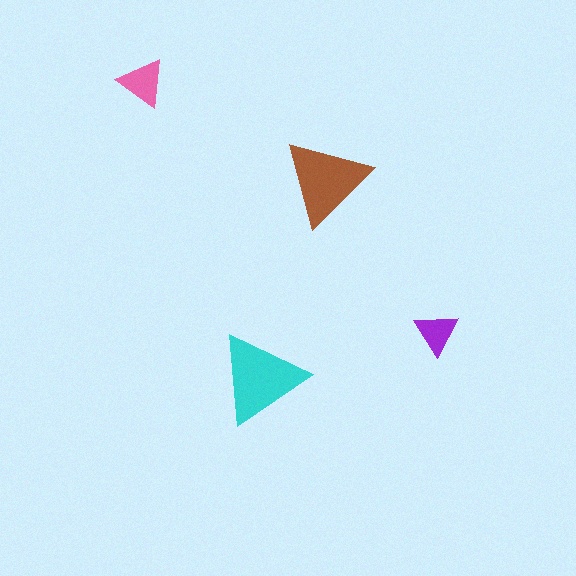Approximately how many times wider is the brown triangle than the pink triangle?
About 2 times wider.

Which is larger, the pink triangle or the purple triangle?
The pink one.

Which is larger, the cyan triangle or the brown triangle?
The cyan one.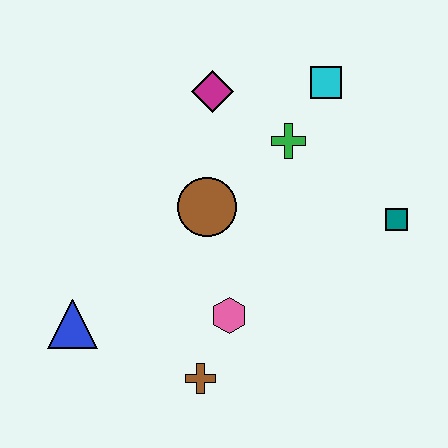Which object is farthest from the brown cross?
The cyan square is farthest from the brown cross.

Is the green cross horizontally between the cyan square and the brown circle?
Yes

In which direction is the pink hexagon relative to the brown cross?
The pink hexagon is above the brown cross.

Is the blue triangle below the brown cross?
No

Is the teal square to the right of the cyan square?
Yes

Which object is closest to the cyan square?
The green cross is closest to the cyan square.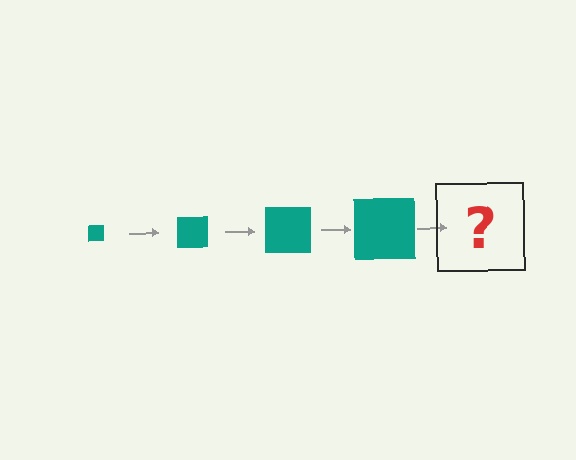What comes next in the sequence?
The next element should be a teal square, larger than the previous one.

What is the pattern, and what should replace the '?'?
The pattern is that the square gets progressively larger each step. The '?' should be a teal square, larger than the previous one.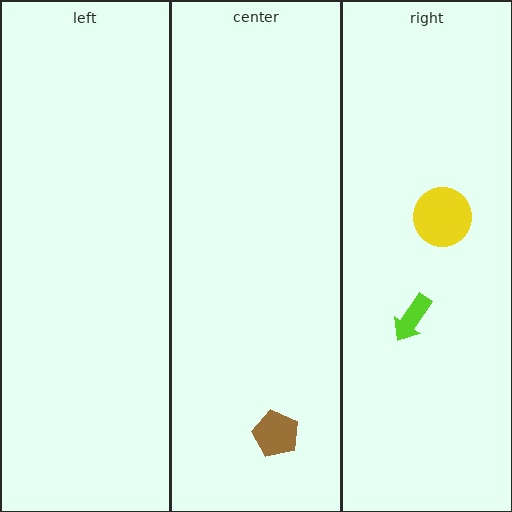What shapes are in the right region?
The lime arrow, the yellow circle.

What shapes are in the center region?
The brown pentagon.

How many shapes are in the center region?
1.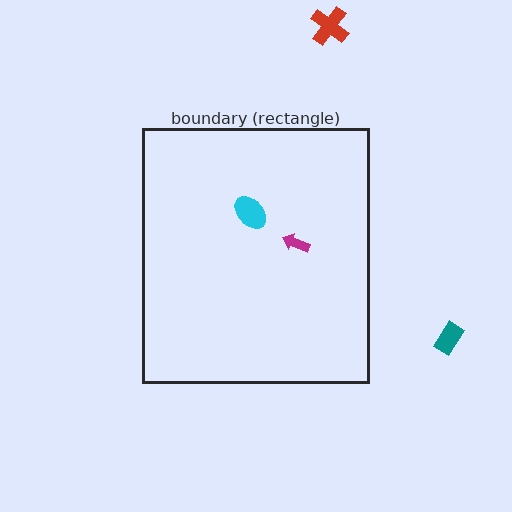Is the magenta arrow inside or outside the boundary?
Inside.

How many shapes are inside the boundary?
2 inside, 2 outside.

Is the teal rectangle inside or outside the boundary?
Outside.